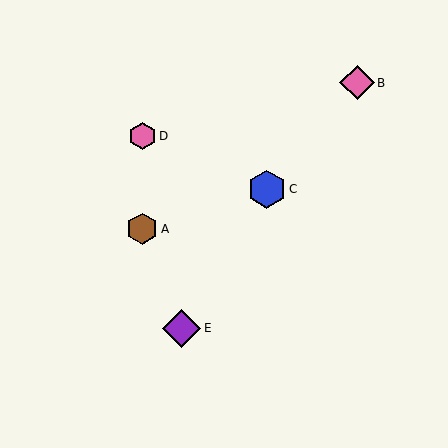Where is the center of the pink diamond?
The center of the pink diamond is at (357, 83).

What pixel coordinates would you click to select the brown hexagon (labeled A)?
Click at (142, 229) to select the brown hexagon A.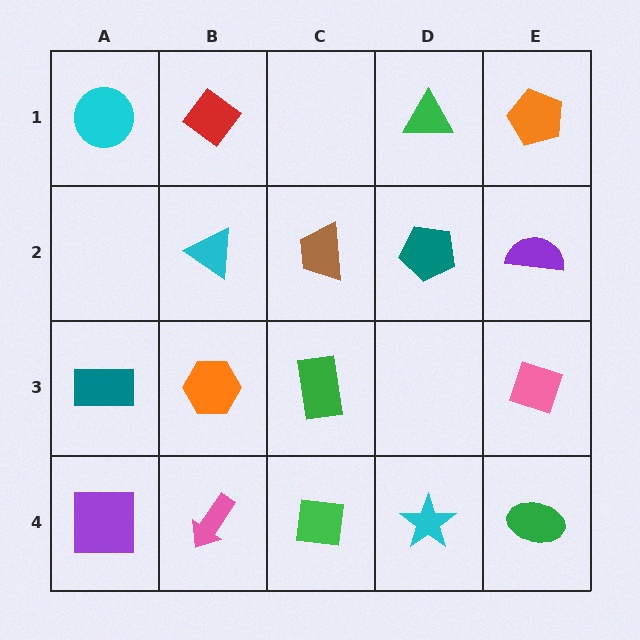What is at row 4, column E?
A green ellipse.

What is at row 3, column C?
A green rectangle.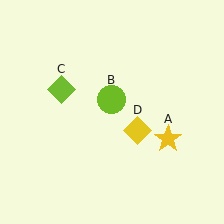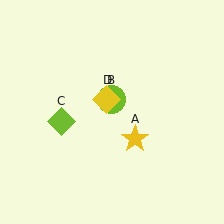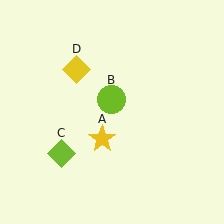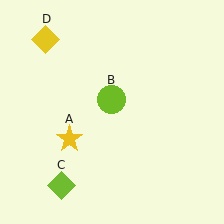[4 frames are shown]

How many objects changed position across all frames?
3 objects changed position: yellow star (object A), lime diamond (object C), yellow diamond (object D).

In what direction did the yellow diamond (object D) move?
The yellow diamond (object D) moved up and to the left.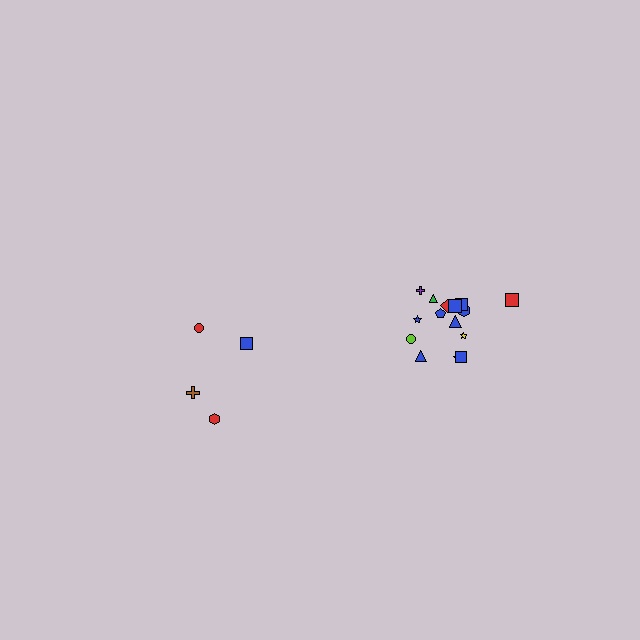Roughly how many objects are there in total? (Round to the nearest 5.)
Roughly 20 objects in total.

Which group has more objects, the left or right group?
The right group.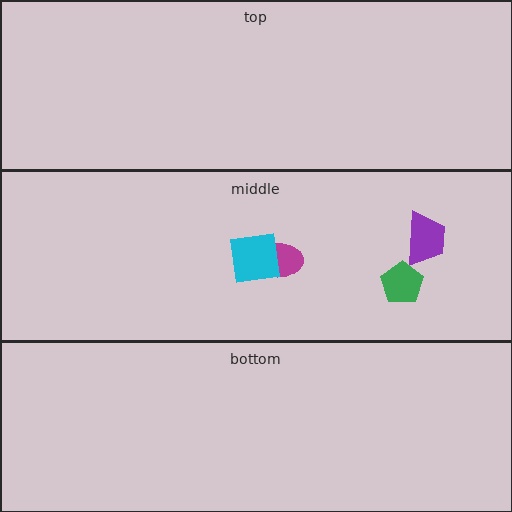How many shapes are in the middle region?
4.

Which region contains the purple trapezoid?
The middle region.